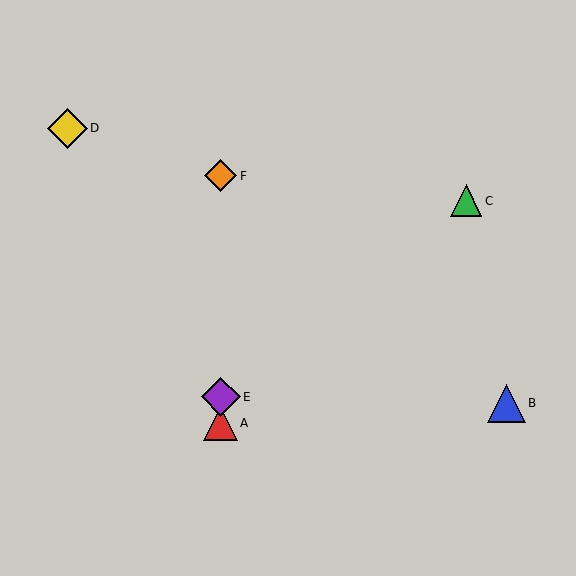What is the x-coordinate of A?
Object A is at x≈221.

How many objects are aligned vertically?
3 objects (A, E, F) are aligned vertically.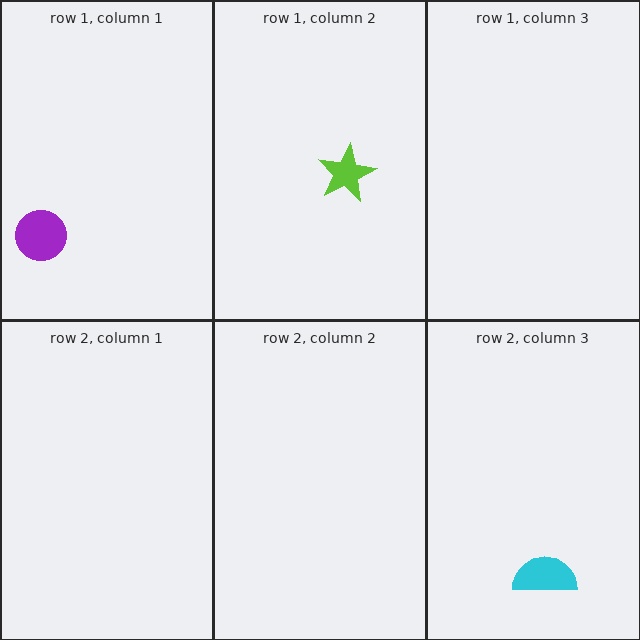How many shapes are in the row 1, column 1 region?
1.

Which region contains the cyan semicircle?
The row 2, column 3 region.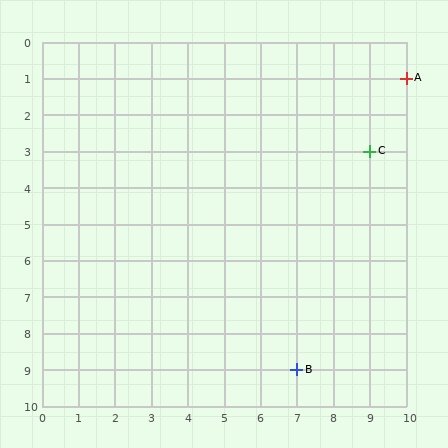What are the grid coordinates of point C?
Point C is at grid coordinates (9, 3).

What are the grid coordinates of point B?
Point B is at grid coordinates (7, 9).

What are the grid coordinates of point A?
Point A is at grid coordinates (10, 1).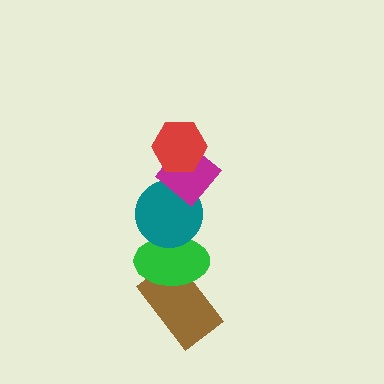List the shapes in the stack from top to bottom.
From top to bottom: the red hexagon, the magenta diamond, the teal circle, the green ellipse, the brown rectangle.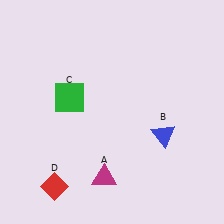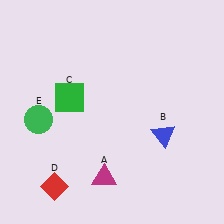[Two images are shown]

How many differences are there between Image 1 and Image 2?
There is 1 difference between the two images.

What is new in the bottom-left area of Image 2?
A green circle (E) was added in the bottom-left area of Image 2.